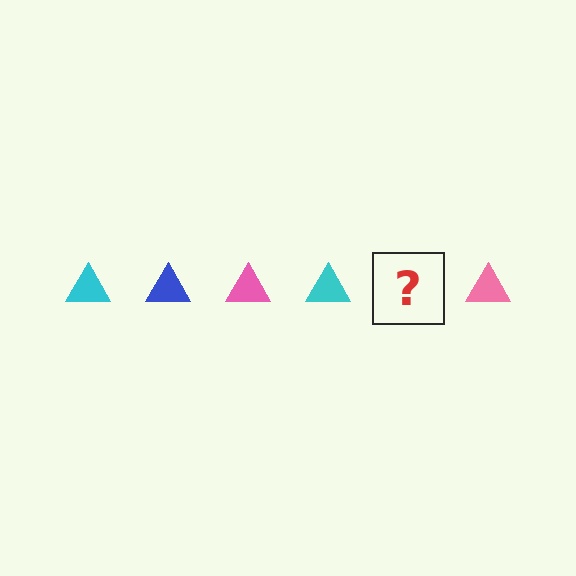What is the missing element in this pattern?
The missing element is a blue triangle.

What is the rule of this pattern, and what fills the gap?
The rule is that the pattern cycles through cyan, blue, pink triangles. The gap should be filled with a blue triangle.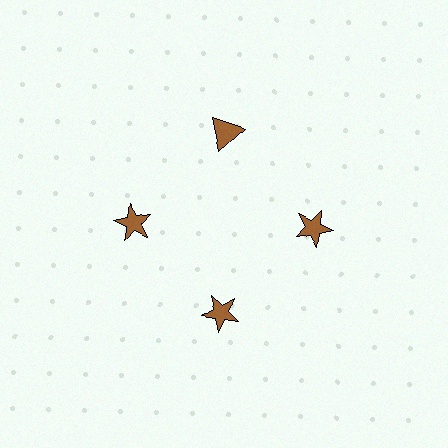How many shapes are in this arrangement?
There are 4 shapes arranged in a ring pattern.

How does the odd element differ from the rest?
It has a different shape: triangle instead of star.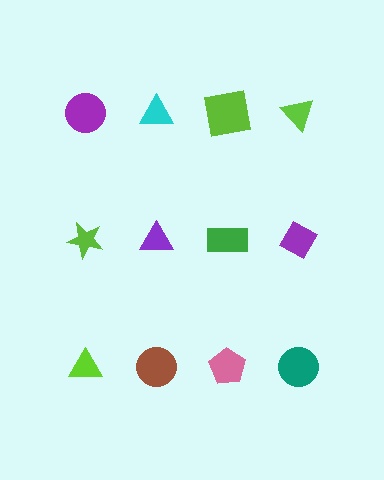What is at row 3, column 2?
A brown circle.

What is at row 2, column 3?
A green rectangle.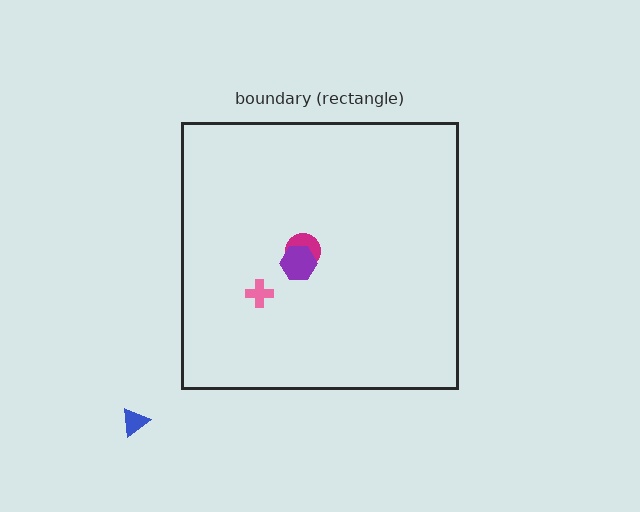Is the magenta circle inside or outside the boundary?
Inside.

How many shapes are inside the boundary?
3 inside, 1 outside.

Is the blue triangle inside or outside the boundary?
Outside.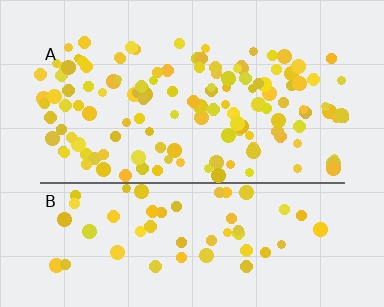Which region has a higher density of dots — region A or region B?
A (the top).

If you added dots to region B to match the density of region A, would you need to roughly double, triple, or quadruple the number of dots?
Approximately double.